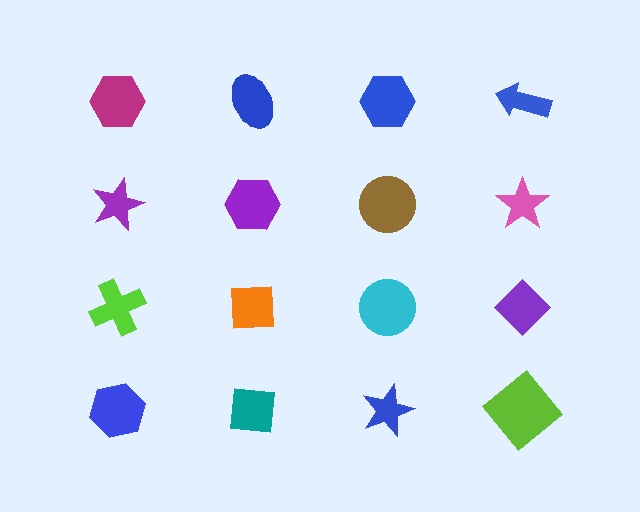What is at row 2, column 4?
A pink star.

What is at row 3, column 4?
A purple diamond.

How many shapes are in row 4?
4 shapes.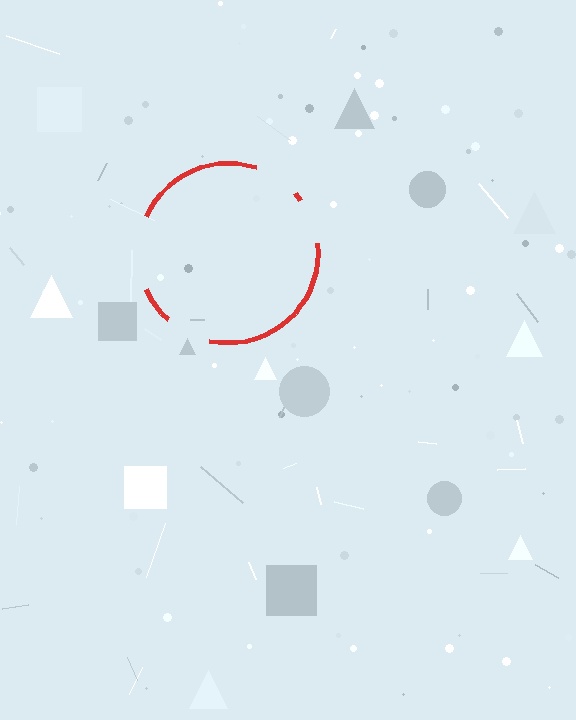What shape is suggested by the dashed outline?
The dashed outline suggests a circle.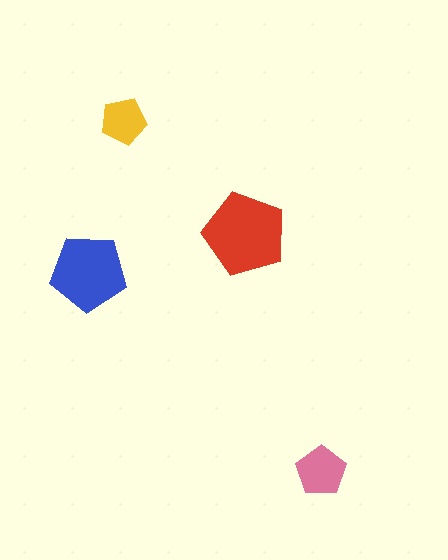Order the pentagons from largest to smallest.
the red one, the blue one, the pink one, the yellow one.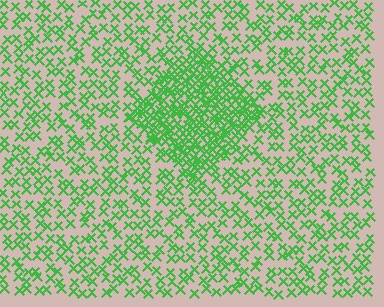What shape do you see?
I see a diamond.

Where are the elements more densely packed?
The elements are more densely packed inside the diamond boundary.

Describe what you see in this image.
The image contains small green elements arranged at two different densities. A diamond-shaped region is visible where the elements are more densely packed than the surrounding area.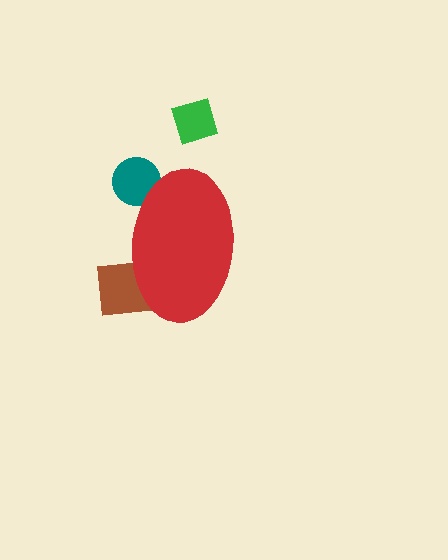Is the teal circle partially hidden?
Yes, the teal circle is partially hidden behind the red ellipse.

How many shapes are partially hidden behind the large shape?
2 shapes are partially hidden.